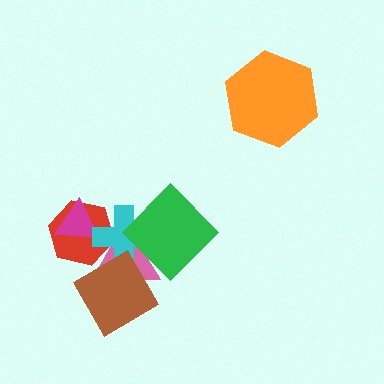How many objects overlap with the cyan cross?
4 objects overlap with the cyan cross.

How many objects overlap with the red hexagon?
3 objects overlap with the red hexagon.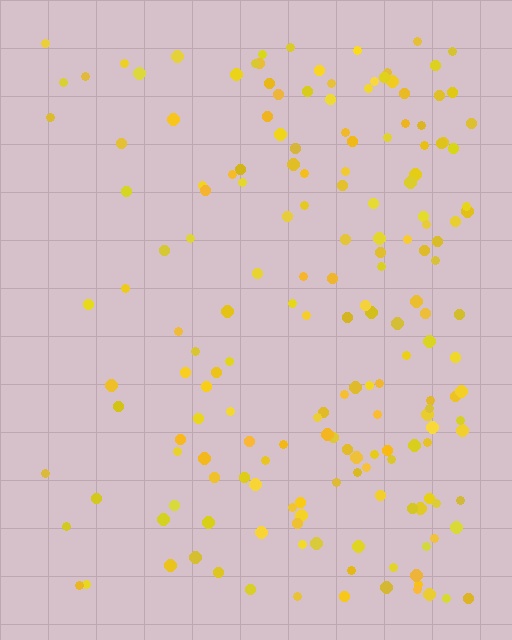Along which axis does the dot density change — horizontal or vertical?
Horizontal.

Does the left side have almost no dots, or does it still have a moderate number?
Still a moderate number, just noticeably fewer than the right.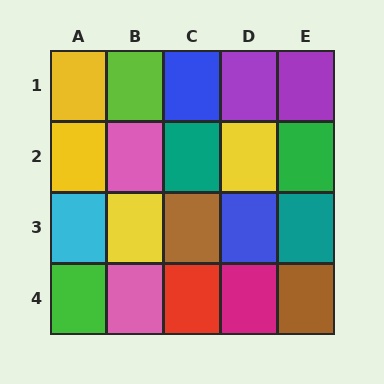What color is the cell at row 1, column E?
Purple.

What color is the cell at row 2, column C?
Teal.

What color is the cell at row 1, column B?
Lime.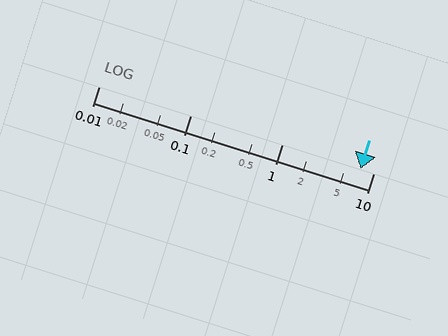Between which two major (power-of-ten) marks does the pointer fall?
The pointer is between 1 and 10.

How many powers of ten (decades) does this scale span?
The scale spans 3 decades, from 0.01 to 10.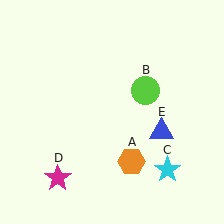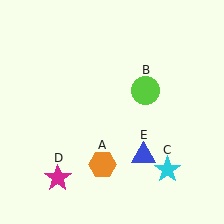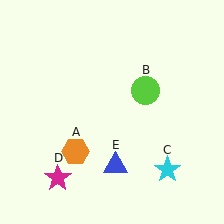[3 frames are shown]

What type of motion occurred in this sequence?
The orange hexagon (object A), blue triangle (object E) rotated clockwise around the center of the scene.